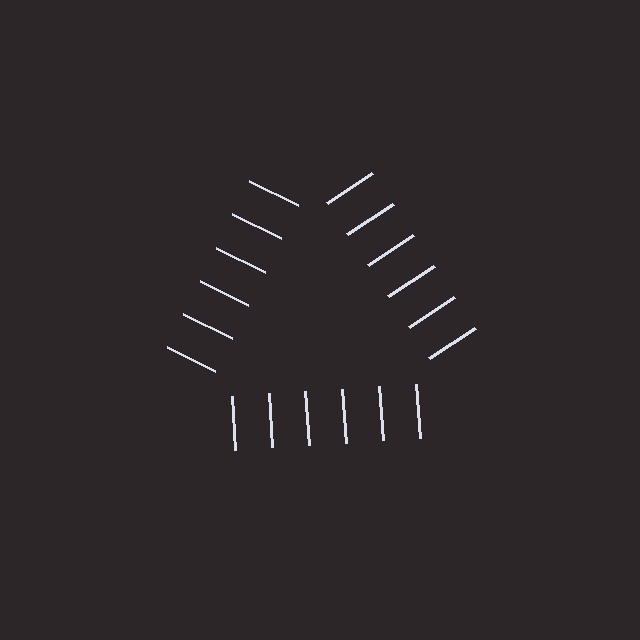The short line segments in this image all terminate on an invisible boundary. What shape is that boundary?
An illusory triangle — the line segments terminate on its edges but no continuous stroke is drawn.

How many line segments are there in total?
18 — 6 along each of the 3 edges.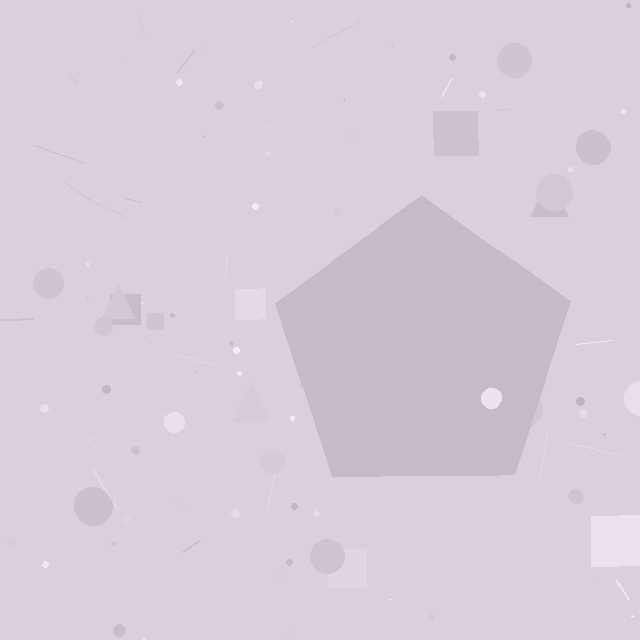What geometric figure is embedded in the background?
A pentagon is embedded in the background.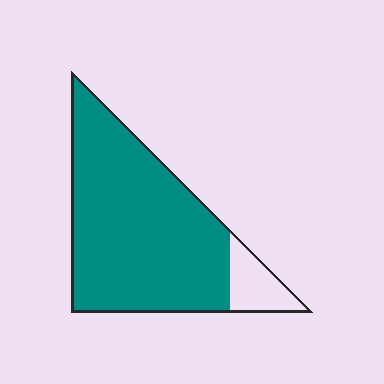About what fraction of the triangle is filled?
About seven eighths (7/8).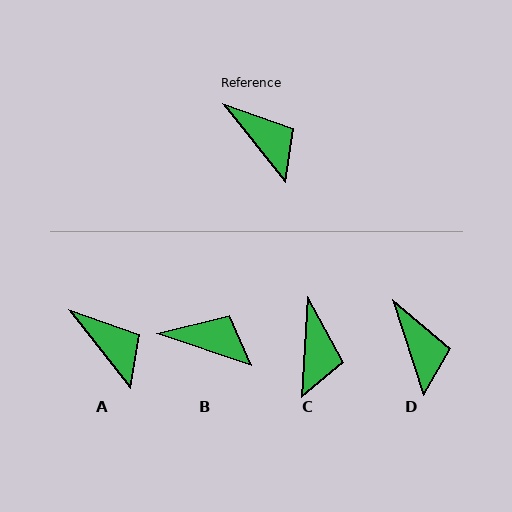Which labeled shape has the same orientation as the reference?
A.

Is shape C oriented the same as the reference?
No, it is off by about 42 degrees.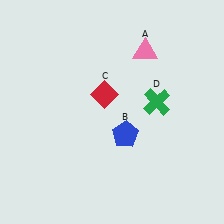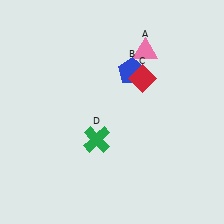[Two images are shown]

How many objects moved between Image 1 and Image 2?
3 objects moved between the two images.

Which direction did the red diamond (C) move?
The red diamond (C) moved right.